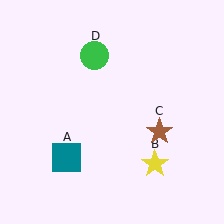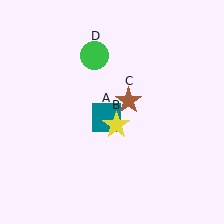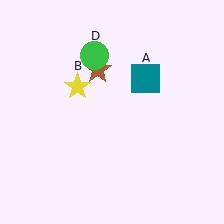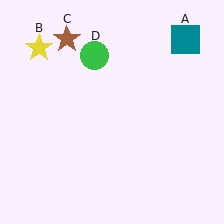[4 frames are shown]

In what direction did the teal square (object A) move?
The teal square (object A) moved up and to the right.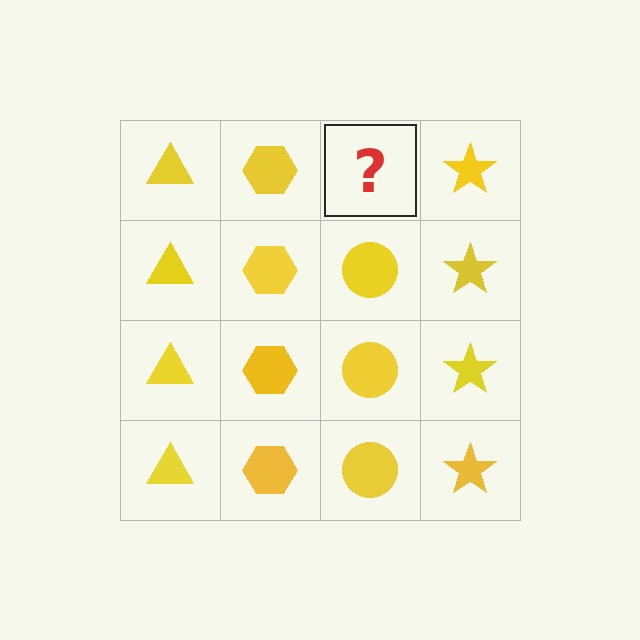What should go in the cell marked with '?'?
The missing cell should contain a yellow circle.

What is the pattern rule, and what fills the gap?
The rule is that each column has a consistent shape. The gap should be filled with a yellow circle.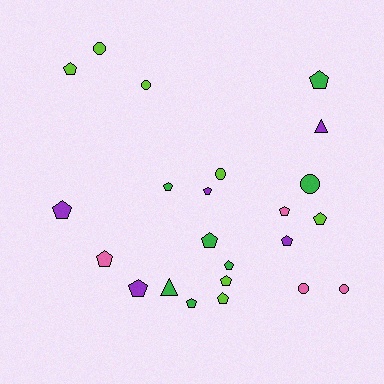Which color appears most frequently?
Green, with 7 objects.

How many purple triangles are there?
There is 1 purple triangle.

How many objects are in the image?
There are 23 objects.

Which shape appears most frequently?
Pentagon, with 15 objects.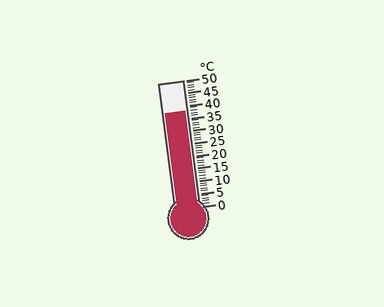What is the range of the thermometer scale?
The thermometer scale ranges from 0°C to 50°C.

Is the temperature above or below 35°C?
The temperature is above 35°C.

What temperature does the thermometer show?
The thermometer shows approximately 38°C.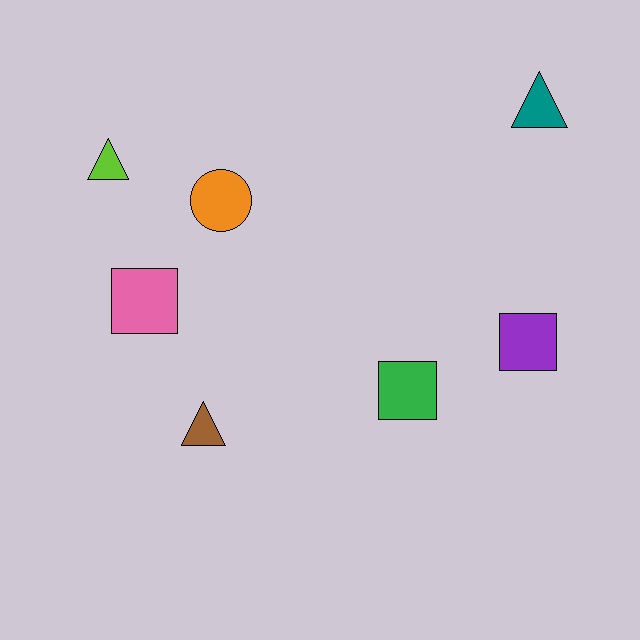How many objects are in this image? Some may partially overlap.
There are 7 objects.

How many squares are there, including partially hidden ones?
There are 3 squares.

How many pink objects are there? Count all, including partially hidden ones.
There is 1 pink object.